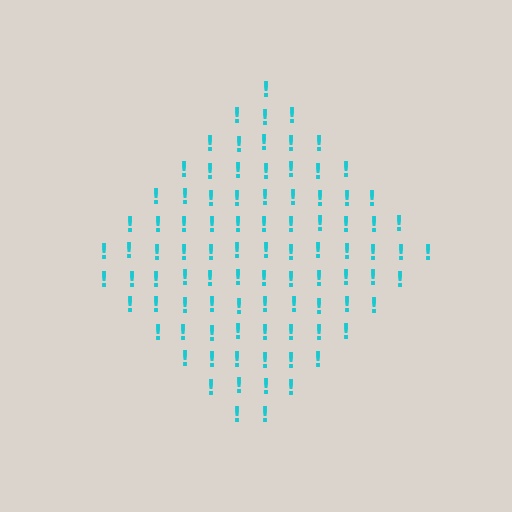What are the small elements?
The small elements are exclamation marks.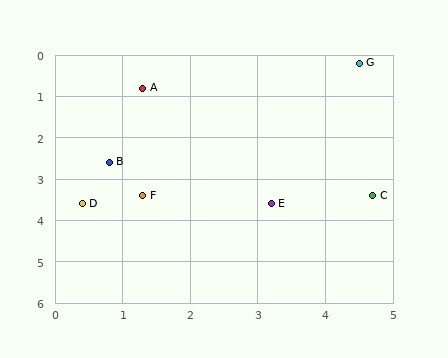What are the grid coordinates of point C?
Point C is at approximately (4.7, 3.4).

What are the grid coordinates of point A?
Point A is at approximately (1.3, 0.8).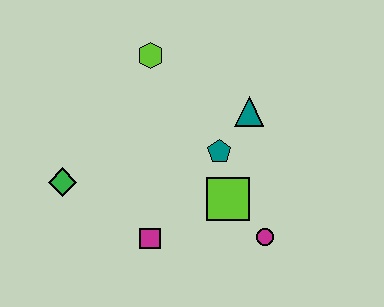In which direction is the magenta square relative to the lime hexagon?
The magenta square is below the lime hexagon.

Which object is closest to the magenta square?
The lime square is closest to the magenta square.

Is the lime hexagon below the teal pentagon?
No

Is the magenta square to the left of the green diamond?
No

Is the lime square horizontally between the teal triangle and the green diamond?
Yes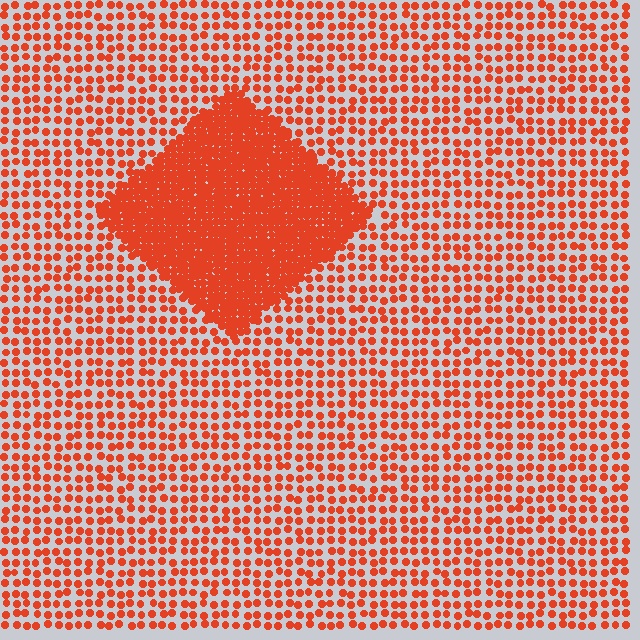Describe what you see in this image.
The image contains small red elements arranged at two different densities. A diamond-shaped region is visible where the elements are more densely packed than the surrounding area.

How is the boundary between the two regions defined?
The boundary is defined by a change in element density (approximately 3.0x ratio). All elements are the same color, size, and shape.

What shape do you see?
I see a diamond.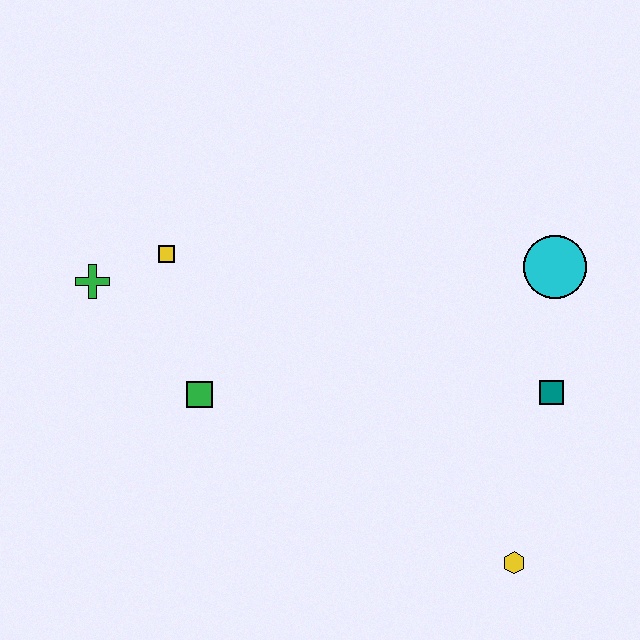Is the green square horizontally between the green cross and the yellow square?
No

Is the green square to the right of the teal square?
No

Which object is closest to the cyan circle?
The teal square is closest to the cyan circle.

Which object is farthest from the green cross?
The yellow hexagon is farthest from the green cross.